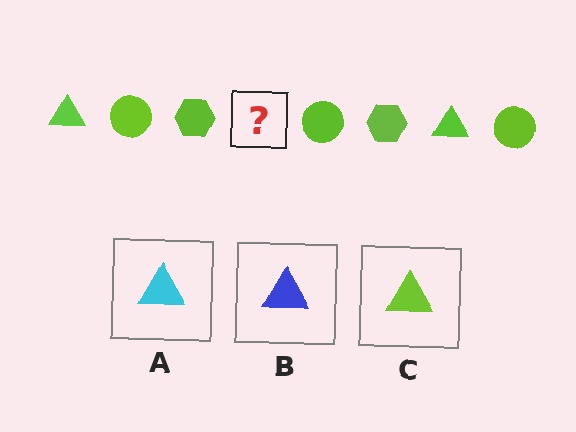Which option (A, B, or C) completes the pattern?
C.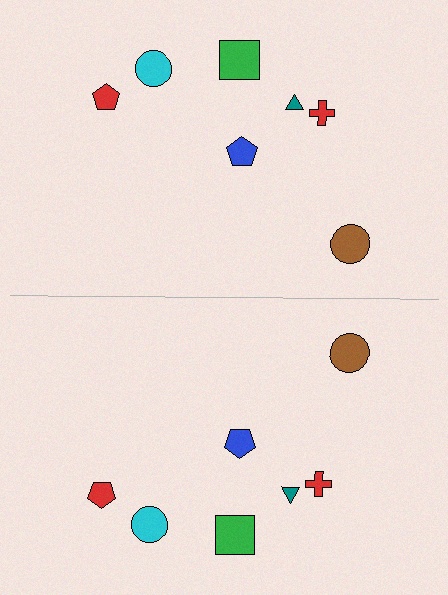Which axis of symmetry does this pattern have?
The pattern has a horizontal axis of symmetry running through the center of the image.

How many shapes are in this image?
There are 14 shapes in this image.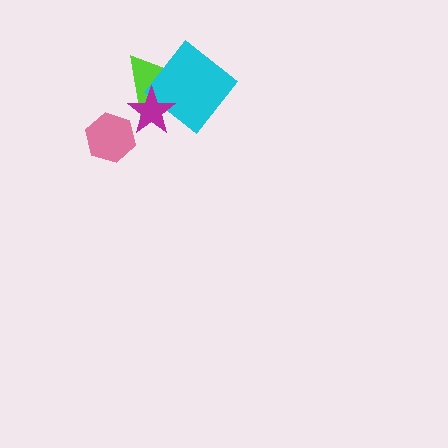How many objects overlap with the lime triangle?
2 objects overlap with the lime triangle.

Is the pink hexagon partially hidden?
No, no other shape covers it.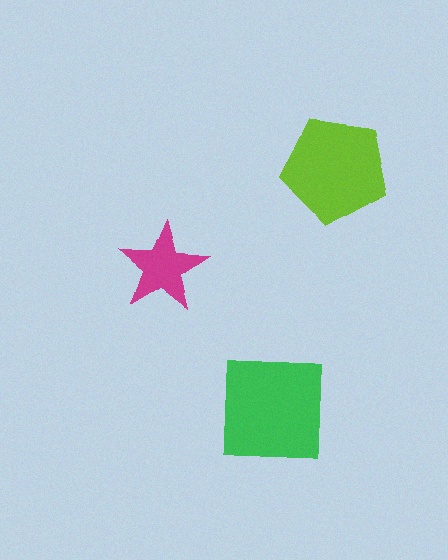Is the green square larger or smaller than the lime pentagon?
Larger.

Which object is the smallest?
The magenta star.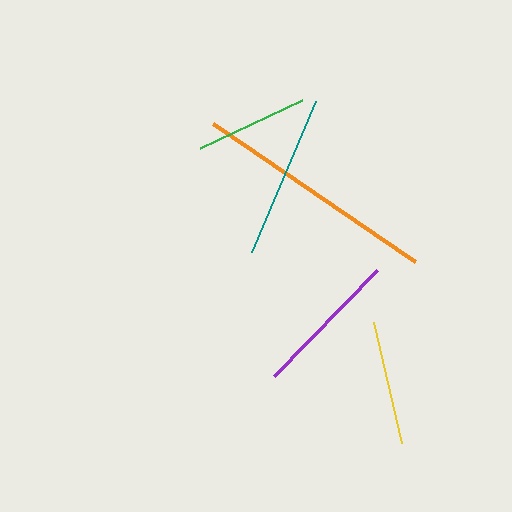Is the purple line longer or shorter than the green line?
The purple line is longer than the green line.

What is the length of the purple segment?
The purple segment is approximately 148 pixels long.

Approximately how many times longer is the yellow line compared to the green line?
The yellow line is approximately 1.1 times the length of the green line.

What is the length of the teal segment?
The teal segment is approximately 163 pixels long.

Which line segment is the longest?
The orange line is the longest at approximately 244 pixels.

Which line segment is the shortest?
The green line is the shortest at approximately 113 pixels.